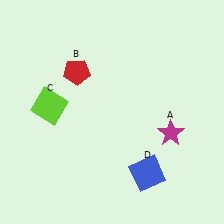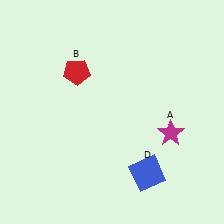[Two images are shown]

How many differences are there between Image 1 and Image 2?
There is 1 difference between the two images.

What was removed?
The lime square (C) was removed in Image 2.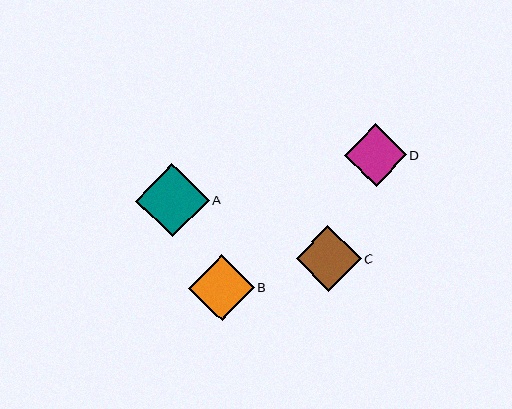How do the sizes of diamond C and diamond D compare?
Diamond C and diamond D are approximately the same size.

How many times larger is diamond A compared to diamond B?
Diamond A is approximately 1.1 times the size of diamond B.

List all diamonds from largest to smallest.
From largest to smallest: A, B, C, D.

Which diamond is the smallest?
Diamond D is the smallest with a size of approximately 62 pixels.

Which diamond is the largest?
Diamond A is the largest with a size of approximately 73 pixels.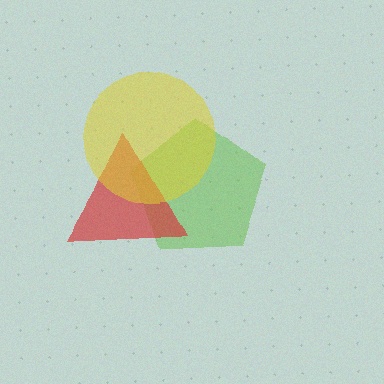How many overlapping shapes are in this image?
There are 3 overlapping shapes in the image.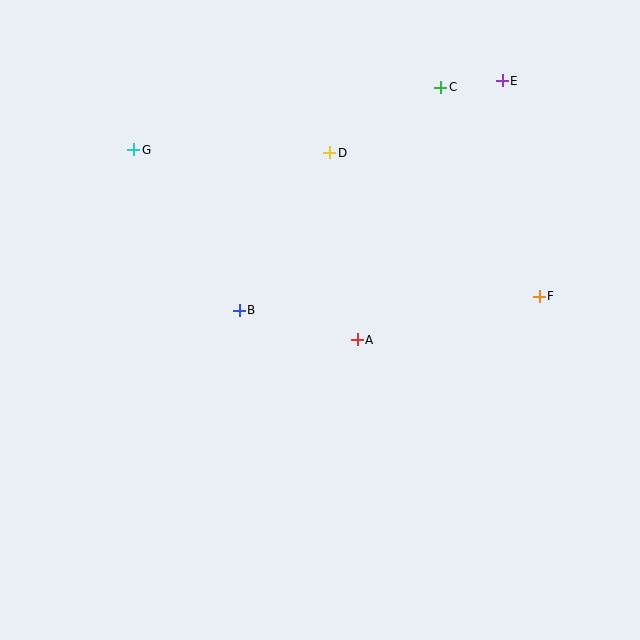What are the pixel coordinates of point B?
Point B is at (239, 310).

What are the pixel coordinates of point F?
Point F is at (539, 296).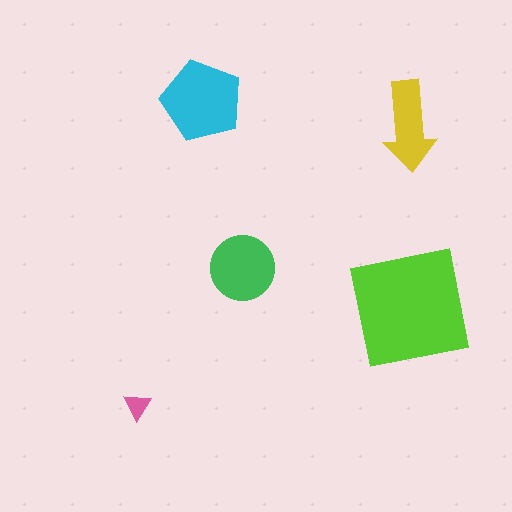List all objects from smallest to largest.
The pink triangle, the yellow arrow, the green circle, the cyan pentagon, the lime square.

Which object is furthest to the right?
The lime square is rightmost.